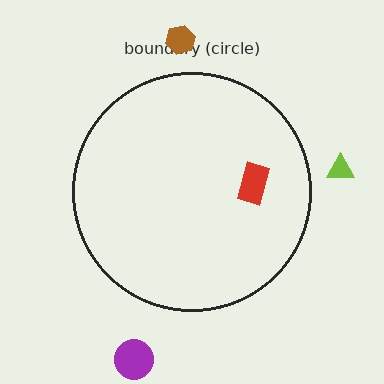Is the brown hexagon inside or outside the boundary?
Outside.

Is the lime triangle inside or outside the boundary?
Outside.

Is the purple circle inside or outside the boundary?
Outside.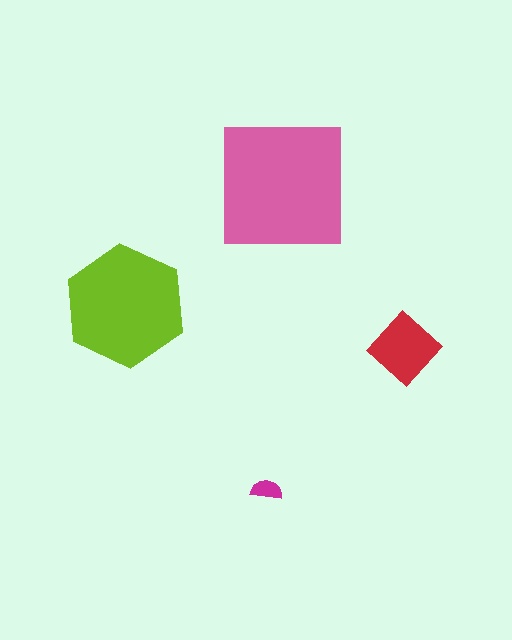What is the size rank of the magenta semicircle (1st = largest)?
4th.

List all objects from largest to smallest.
The pink square, the lime hexagon, the red diamond, the magenta semicircle.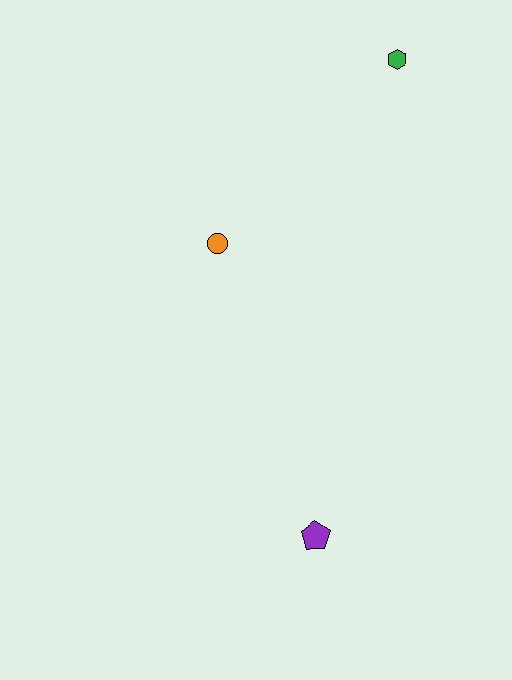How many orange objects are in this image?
There is 1 orange object.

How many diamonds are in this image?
There are no diamonds.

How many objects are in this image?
There are 3 objects.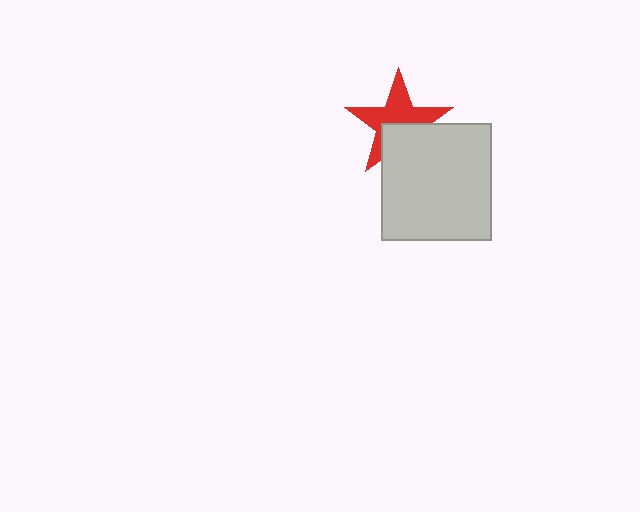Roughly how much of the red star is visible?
About half of it is visible (roughly 62%).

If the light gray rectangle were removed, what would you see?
You would see the complete red star.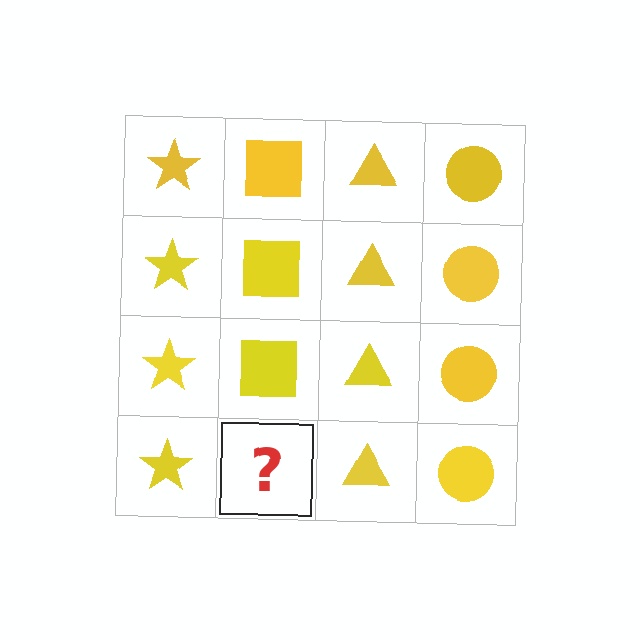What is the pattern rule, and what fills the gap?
The rule is that each column has a consistent shape. The gap should be filled with a yellow square.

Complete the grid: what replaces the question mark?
The question mark should be replaced with a yellow square.